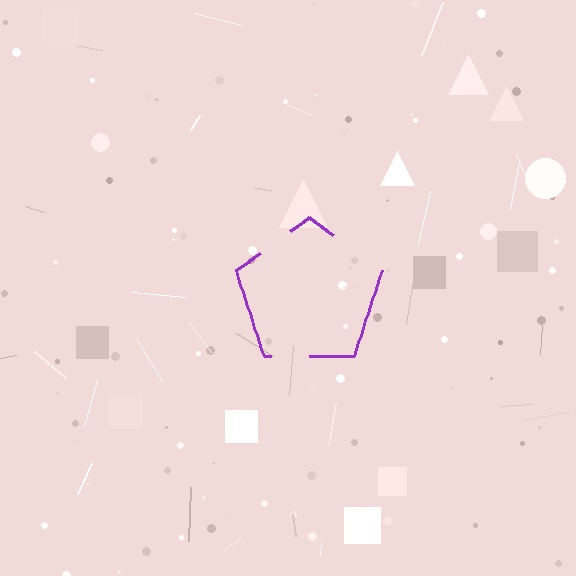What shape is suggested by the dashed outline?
The dashed outline suggests a pentagon.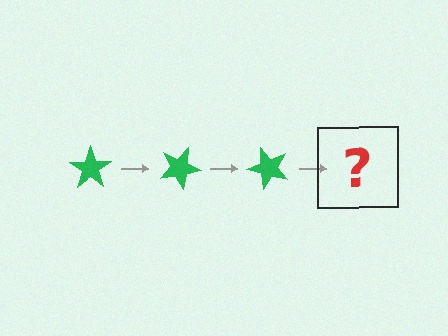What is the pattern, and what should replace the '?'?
The pattern is that the star rotates 25 degrees each step. The '?' should be a green star rotated 75 degrees.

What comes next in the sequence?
The next element should be a green star rotated 75 degrees.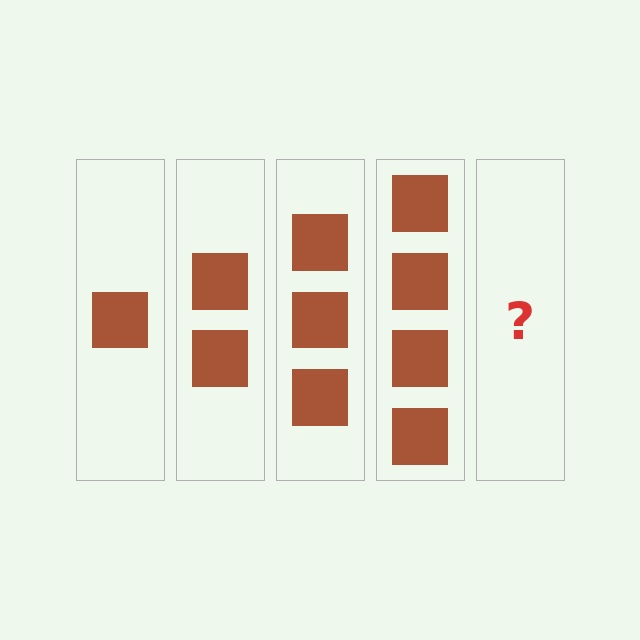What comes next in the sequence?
The next element should be 5 squares.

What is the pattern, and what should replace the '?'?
The pattern is that each step adds one more square. The '?' should be 5 squares.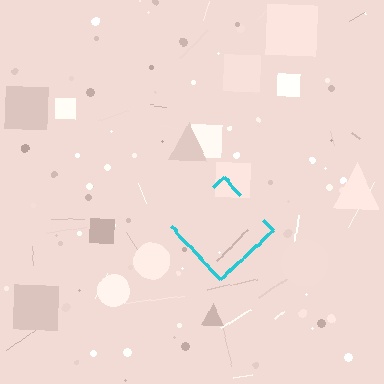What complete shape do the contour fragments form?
The contour fragments form a diamond.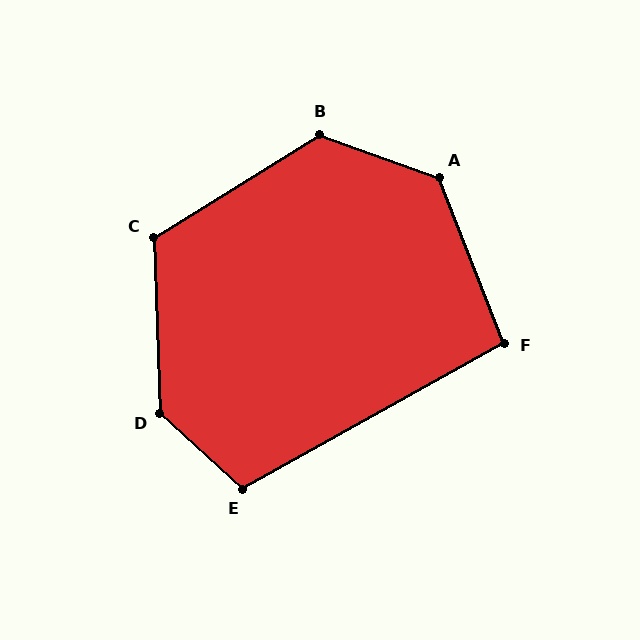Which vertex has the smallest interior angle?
F, at approximately 98 degrees.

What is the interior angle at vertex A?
Approximately 131 degrees (obtuse).